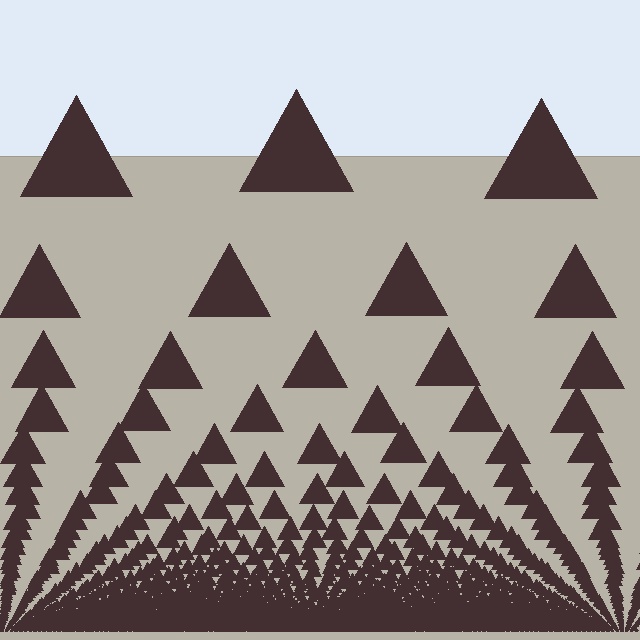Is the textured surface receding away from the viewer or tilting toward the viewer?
The surface appears to tilt toward the viewer. Texture elements get larger and sparser toward the top.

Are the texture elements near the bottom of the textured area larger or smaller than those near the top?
Smaller. The gradient is inverted — elements near the bottom are smaller and denser.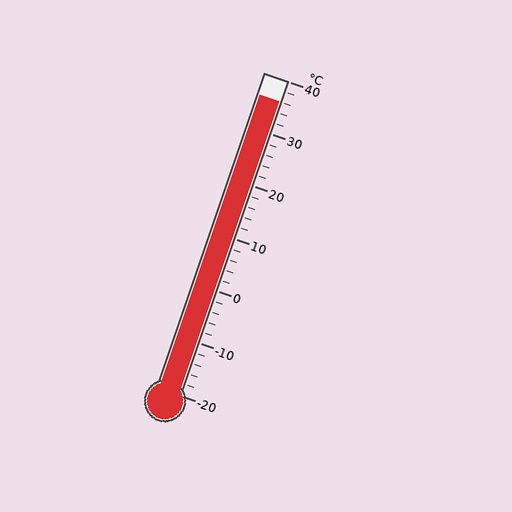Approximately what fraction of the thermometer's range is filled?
The thermometer is filled to approximately 95% of its range.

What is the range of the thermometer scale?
The thermometer scale ranges from -20°C to 40°C.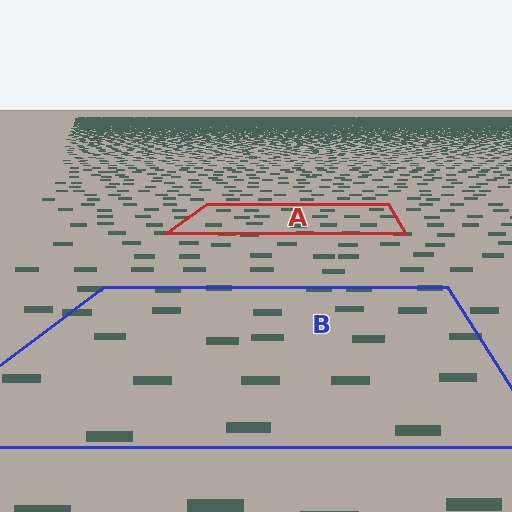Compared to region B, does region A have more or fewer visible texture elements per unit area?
Region A has more texture elements per unit area — they are packed more densely because it is farther away.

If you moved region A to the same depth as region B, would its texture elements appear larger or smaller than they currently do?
They would appear larger. At a closer depth, the same texture elements are projected at a bigger on-screen size.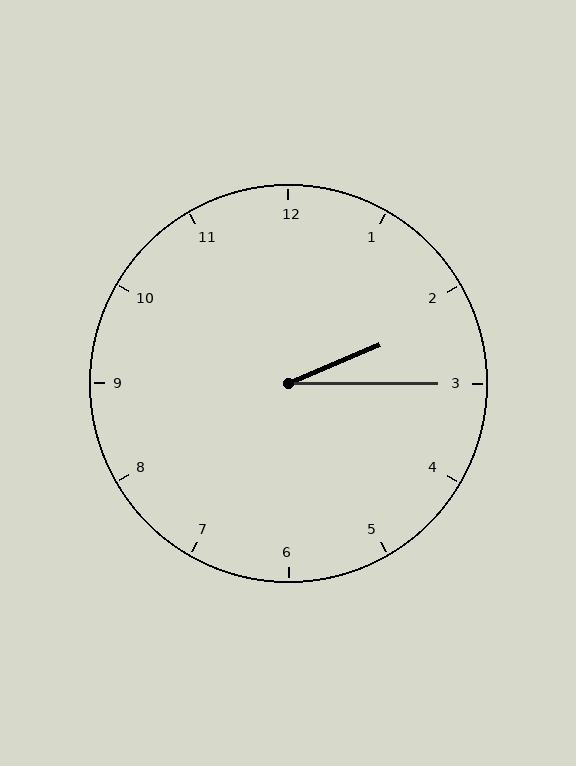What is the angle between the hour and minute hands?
Approximately 22 degrees.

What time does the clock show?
2:15.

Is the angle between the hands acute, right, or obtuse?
It is acute.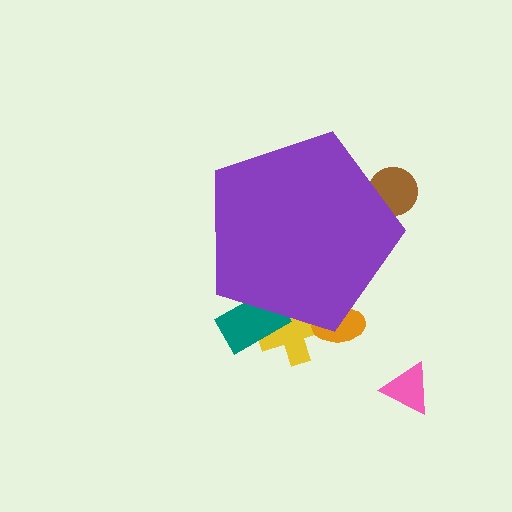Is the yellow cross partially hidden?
Yes, the yellow cross is partially hidden behind the purple pentagon.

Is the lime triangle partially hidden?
Yes, the lime triangle is partially hidden behind the purple pentagon.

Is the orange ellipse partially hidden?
Yes, the orange ellipse is partially hidden behind the purple pentagon.